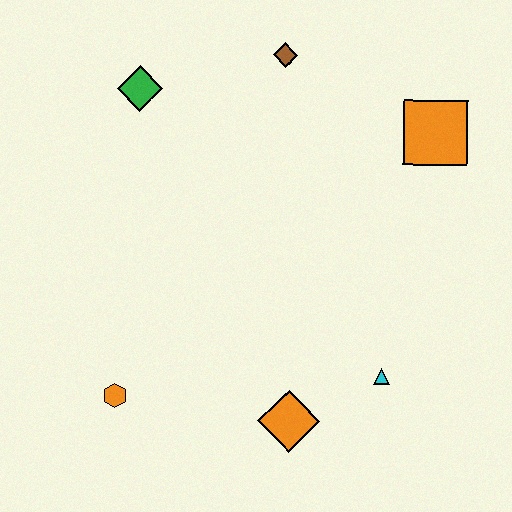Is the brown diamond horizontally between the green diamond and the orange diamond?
Yes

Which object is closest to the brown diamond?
The green diamond is closest to the brown diamond.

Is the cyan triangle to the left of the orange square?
Yes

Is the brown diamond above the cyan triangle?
Yes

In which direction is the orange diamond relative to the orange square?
The orange diamond is below the orange square.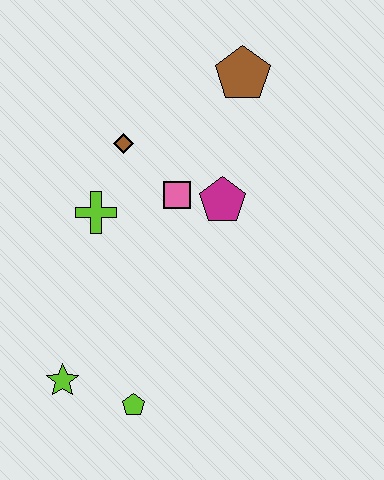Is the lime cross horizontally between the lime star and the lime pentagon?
Yes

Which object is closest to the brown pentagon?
The magenta pentagon is closest to the brown pentagon.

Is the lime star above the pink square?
No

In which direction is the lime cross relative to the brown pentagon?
The lime cross is to the left of the brown pentagon.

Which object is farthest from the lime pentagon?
The brown pentagon is farthest from the lime pentagon.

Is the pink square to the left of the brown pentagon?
Yes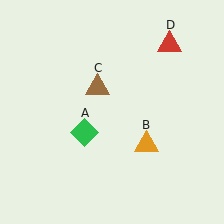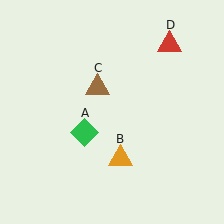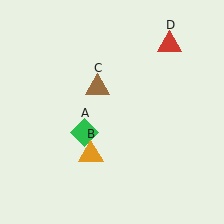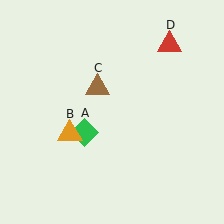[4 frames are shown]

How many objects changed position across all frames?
1 object changed position: orange triangle (object B).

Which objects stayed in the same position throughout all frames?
Green diamond (object A) and brown triangle (object C) and red triangle (object D) remained stationary.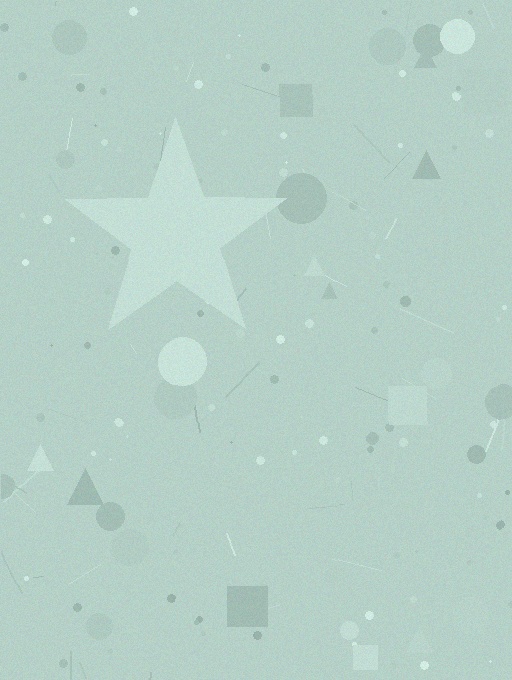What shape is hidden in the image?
A star is hidden in the image.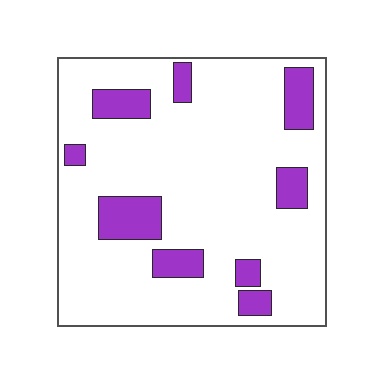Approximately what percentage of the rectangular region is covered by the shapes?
Approximately 15%.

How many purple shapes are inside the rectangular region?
9.